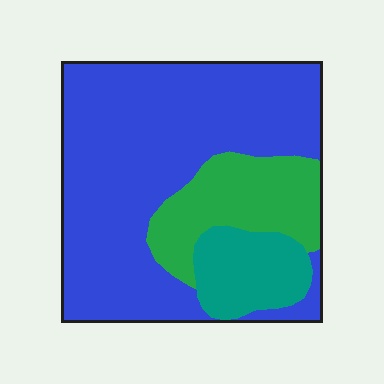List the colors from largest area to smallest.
From largest to smallest: blue, green, teal.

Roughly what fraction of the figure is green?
Green covers around 20% of the figure.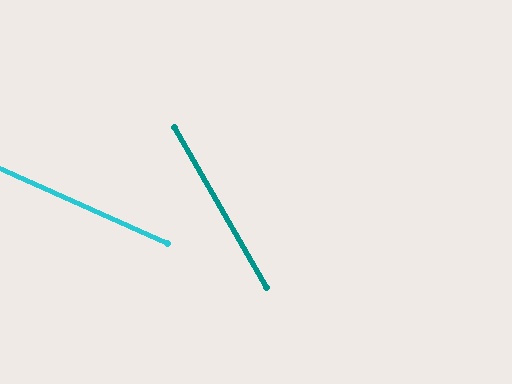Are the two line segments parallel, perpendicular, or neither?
Neither parallel nor perpendicular — they differ by about 36°.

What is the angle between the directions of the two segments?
Approximately 36 degrees.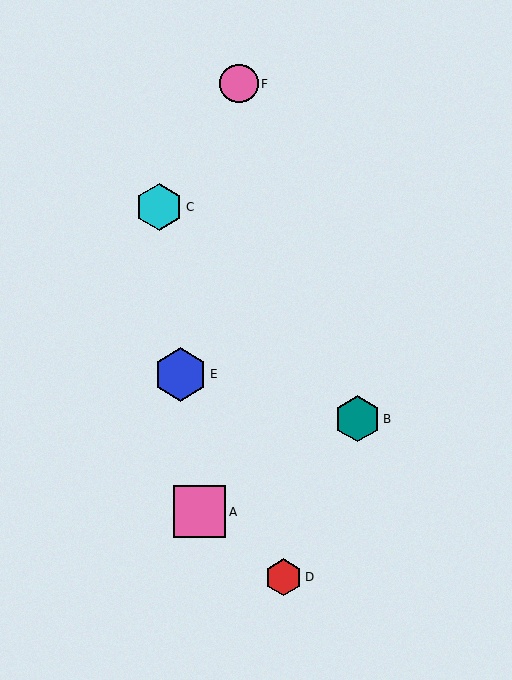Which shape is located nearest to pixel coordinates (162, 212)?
The cyan hexagon (labeled C) at (159, 207) is nearest to that location.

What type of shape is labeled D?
Shape D is a red hexagon.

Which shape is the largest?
The blue hexagon (labeled E) is the largest.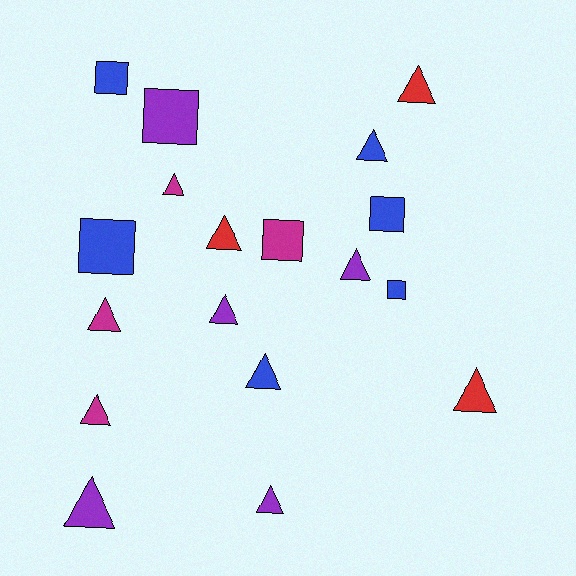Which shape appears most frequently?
Triangle, with 12 objects.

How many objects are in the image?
There are 18 objects.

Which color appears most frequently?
Blue, with 6 objects.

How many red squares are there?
There are no red squares.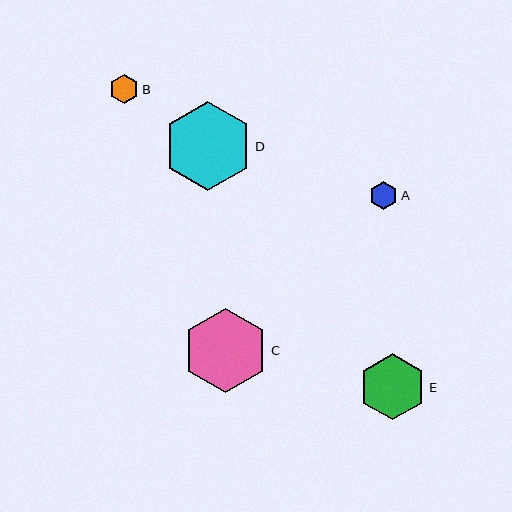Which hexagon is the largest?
Hexagon D is the largest with a size of approximately 89 pixels.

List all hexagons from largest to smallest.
From largest to smallest: D, C, E, B, A.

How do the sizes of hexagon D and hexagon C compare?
Hexagon D and hexagon C are approximately the same size.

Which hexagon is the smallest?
Hexagon A is the smallest with a size of approximately 28 pixels.